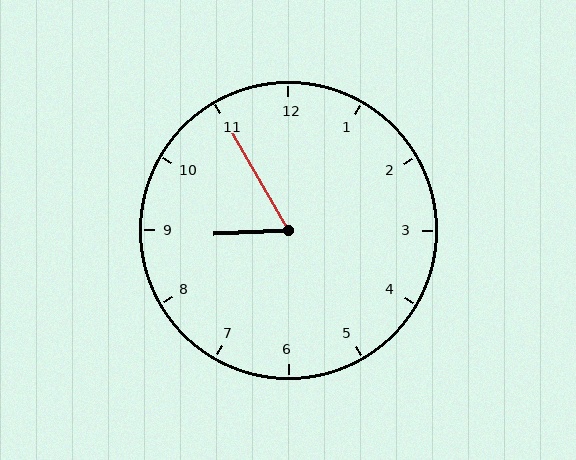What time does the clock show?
8:55.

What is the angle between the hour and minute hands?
Approximately 62 degrees.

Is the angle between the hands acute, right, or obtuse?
It is acute.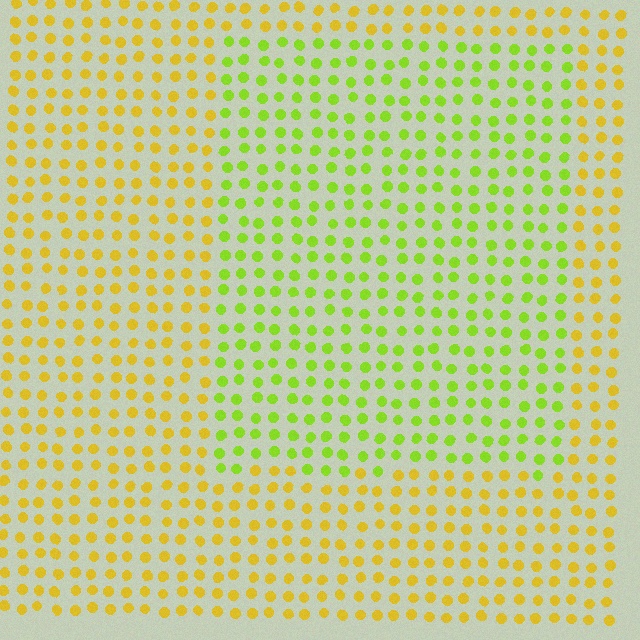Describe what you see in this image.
The image is filled with small yellow elements in a uniform arrangement. A rectangle-shaped region is visible where the elements are tinted to a slightly different hue, forming a subtle color boundary.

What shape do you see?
I see a rectangle.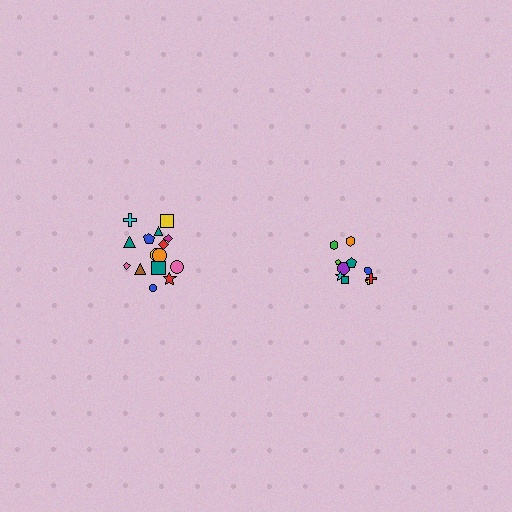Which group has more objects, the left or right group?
The left group.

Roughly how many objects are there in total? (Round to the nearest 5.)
Roughly 25 objects in total.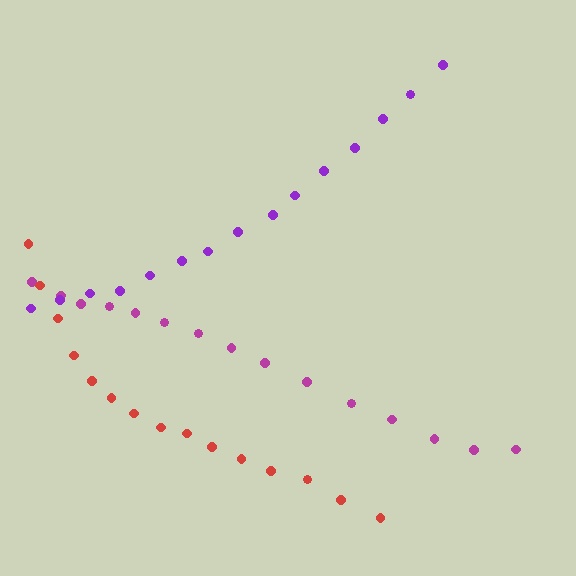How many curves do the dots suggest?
There are 3 distinct paths.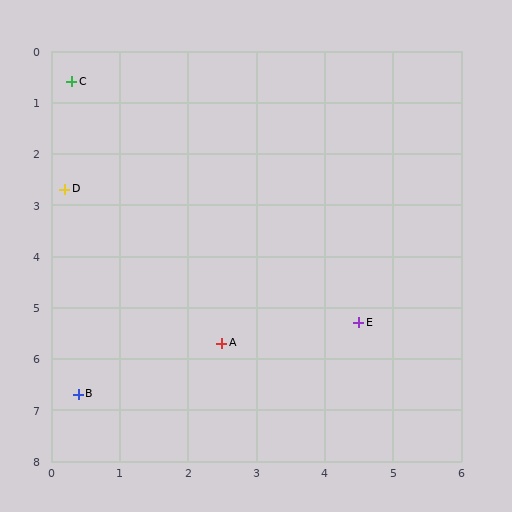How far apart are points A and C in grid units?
Points A and C are about 5.6 grid units apart.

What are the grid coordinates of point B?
Point B is at approximately (0.4, 6.7).